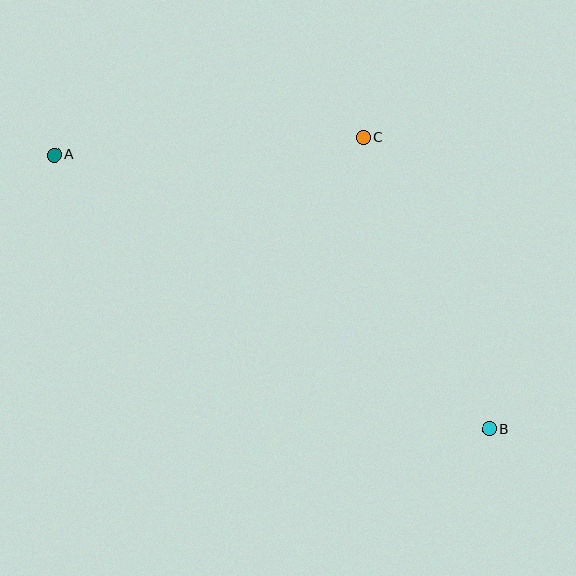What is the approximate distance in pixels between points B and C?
The distance between B and C is approximately 318 pixels.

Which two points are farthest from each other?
Points A and B are farthest from each other.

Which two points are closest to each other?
Points A and C are closest to each other.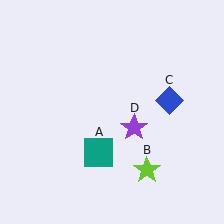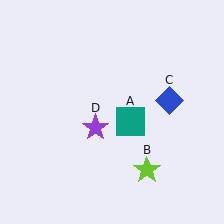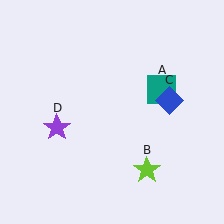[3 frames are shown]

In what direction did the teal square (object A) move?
The teal square (object A) moved up and to the right.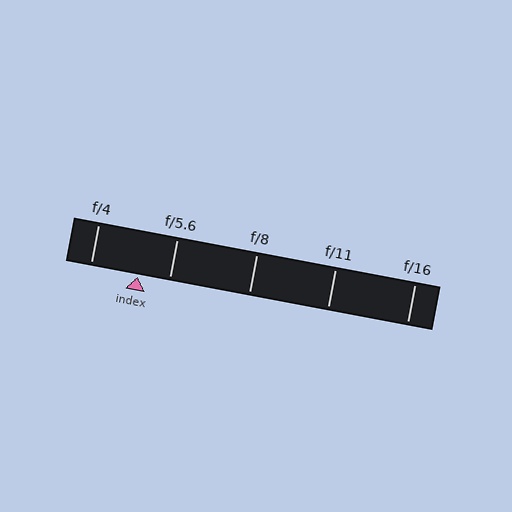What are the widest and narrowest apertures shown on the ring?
The widest aperture shown is f/4 and the narrowest is f/16.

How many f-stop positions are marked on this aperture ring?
There are 5 f-stop positions marked.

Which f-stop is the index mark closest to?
The index mark is closest to f/5.6.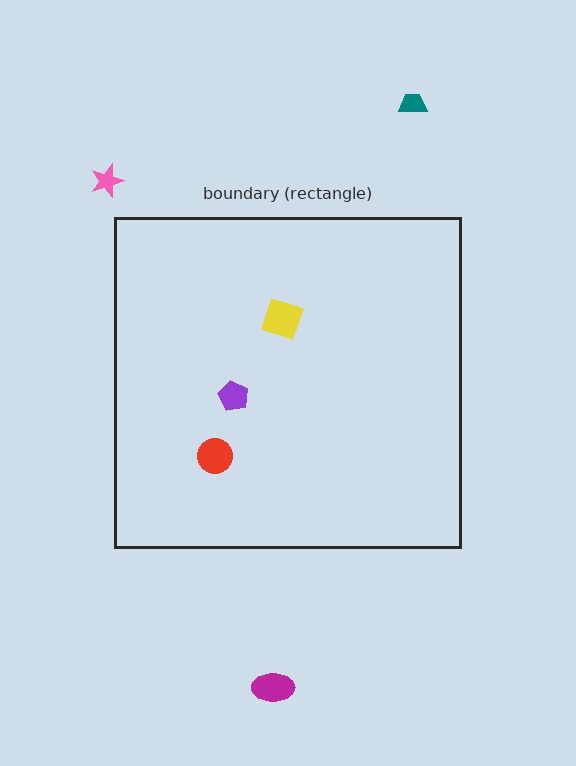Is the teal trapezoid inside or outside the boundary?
Outside.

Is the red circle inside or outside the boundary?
Inside.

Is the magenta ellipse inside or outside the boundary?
Outside.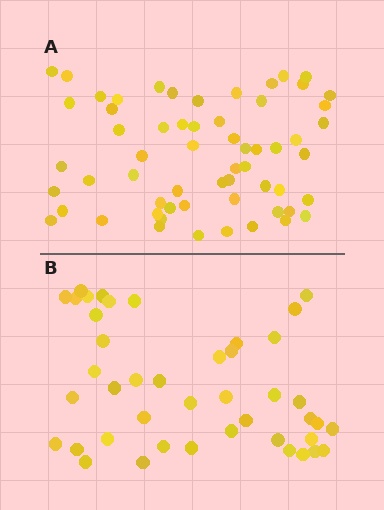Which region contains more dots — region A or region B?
Region A (the top region) has more dots.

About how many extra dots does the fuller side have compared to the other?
Region A has approximately 15 more dots than region B.